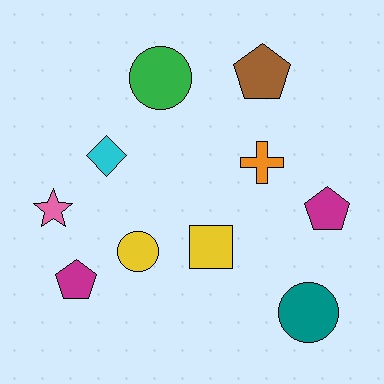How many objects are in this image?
There are 10 objects.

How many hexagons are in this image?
There are no hexagons.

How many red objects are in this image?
There are no red objects.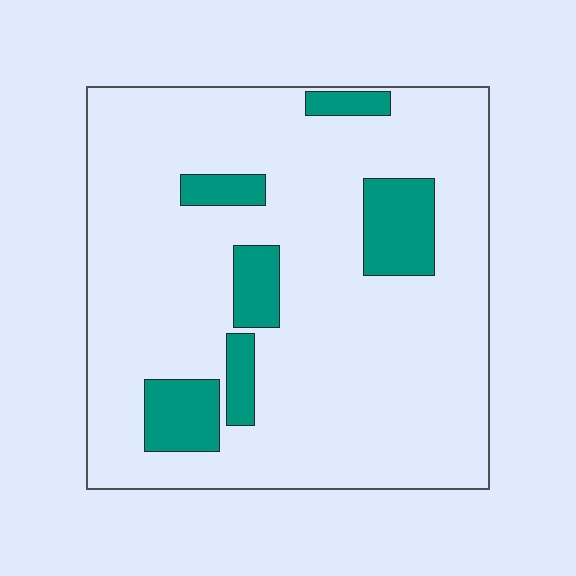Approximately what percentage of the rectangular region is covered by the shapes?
Approximately 15%.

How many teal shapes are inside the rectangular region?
6.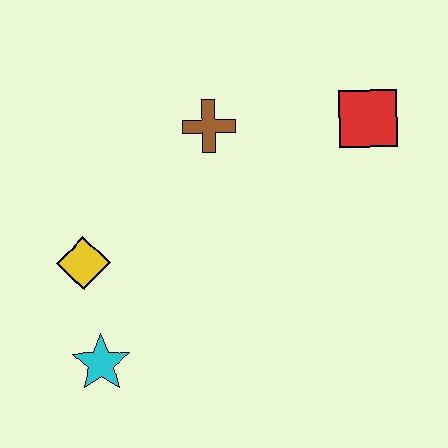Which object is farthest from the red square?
The cyan star is farthest from the red square.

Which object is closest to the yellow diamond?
The cyan star is closest to the yellow diamond.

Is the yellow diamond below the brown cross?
Yes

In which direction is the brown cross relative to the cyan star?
The brown cross is above the cyan star.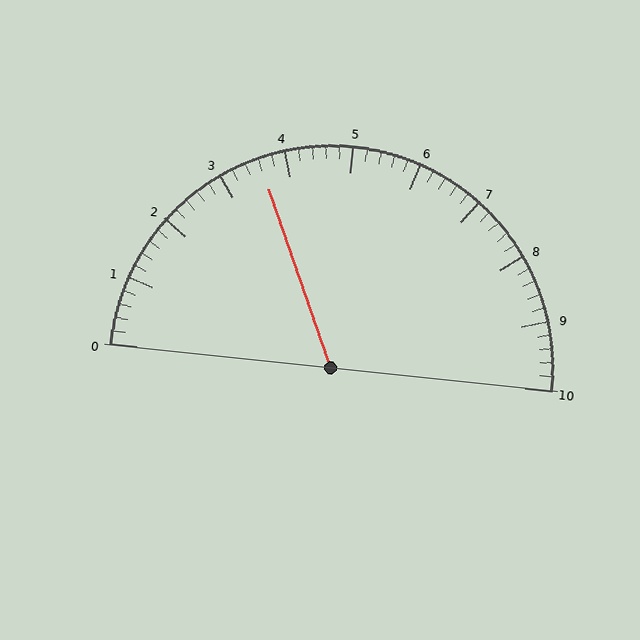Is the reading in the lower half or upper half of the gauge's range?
The reading is in the lower half of the range (0 to 10).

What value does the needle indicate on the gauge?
The needle indicates approximately 3.6.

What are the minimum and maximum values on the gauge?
The gauge ranges from 0 to 10.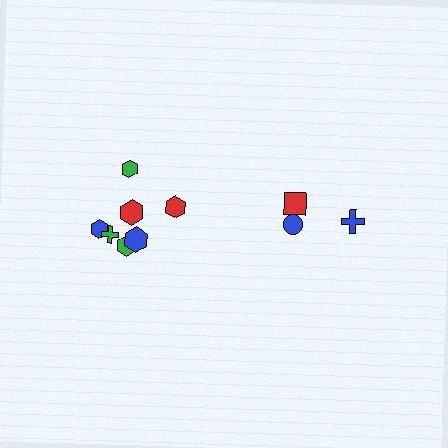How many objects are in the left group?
There are 7 objects.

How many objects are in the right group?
There are 3 objects.